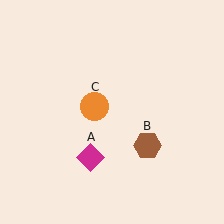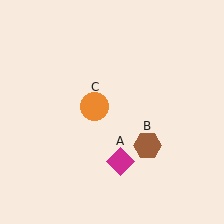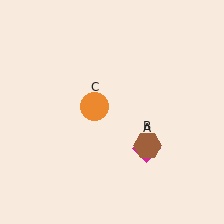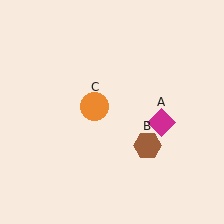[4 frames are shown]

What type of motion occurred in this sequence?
The magenta diamond (object A) rotated counterclockwise around the center of the scene.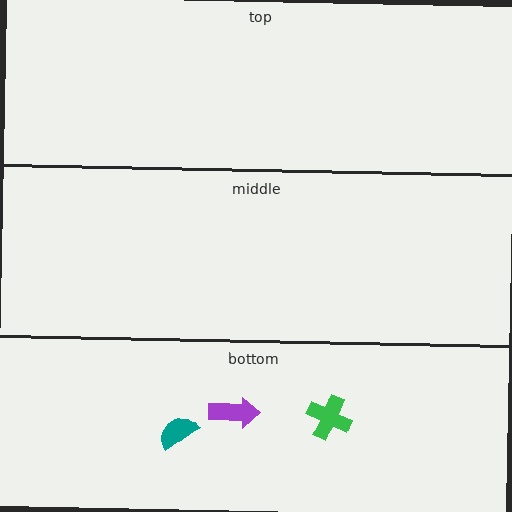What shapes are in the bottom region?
The purple arrow, the green cross, the teal semicircle.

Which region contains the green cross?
The bottom region.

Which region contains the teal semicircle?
The bottom region.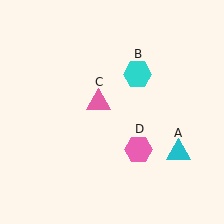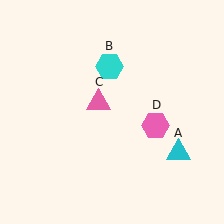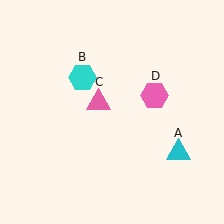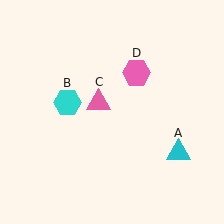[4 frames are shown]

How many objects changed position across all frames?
2 objects changed position: cyan hexagon (object B), pink hexagon (object D).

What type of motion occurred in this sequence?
The cyan hexagon (object B), pink hexagon (object D) rotated counterclockwise around the center of the scene.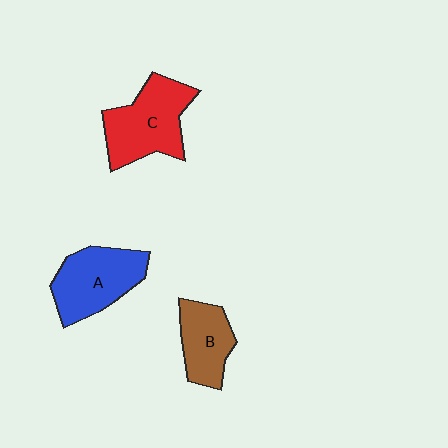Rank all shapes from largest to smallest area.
From largest to smallest: C (red), A (blue), B (brown).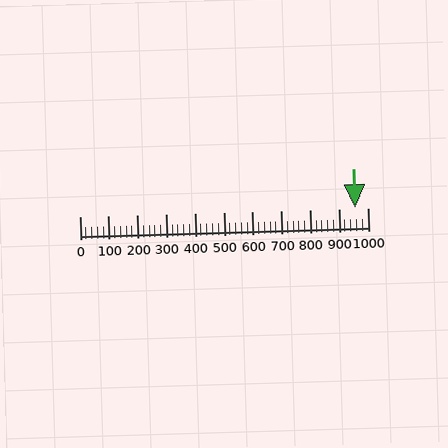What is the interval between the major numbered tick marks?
The major tick marks are spaced 100 units apart.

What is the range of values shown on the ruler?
The ruler shows values from 0 to 1000.